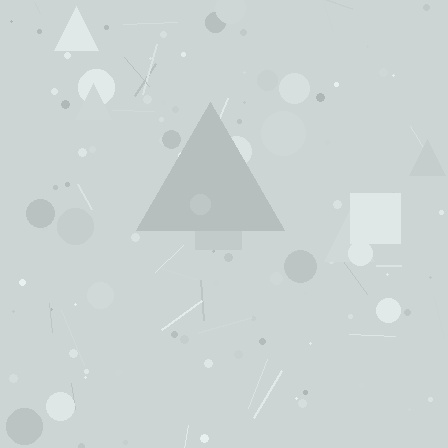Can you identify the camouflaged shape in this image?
The camouflaged shape is a triangle.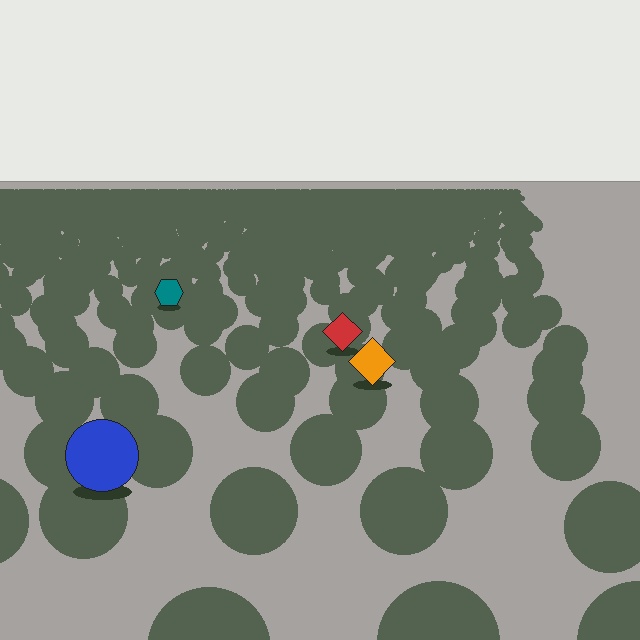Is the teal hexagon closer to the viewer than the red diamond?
No. The red diamond is closer — you can tell from the texture gradient: the ground texture is coarser near it.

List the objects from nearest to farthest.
From nearest to farthest: the blue circle, the orange diamond, the red diamond, the teal hexagon.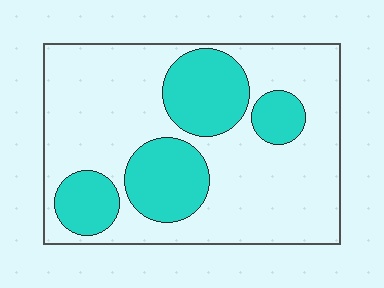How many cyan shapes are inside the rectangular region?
4.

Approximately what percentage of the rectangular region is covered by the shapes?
Approximately 30%.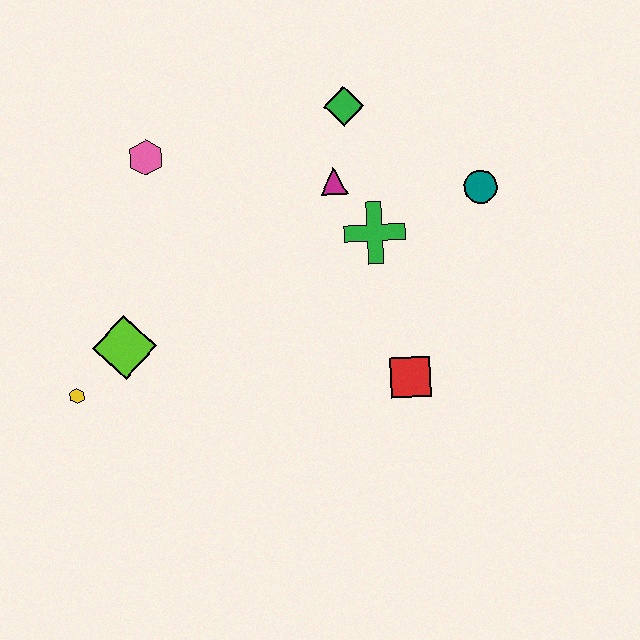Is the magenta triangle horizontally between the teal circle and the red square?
No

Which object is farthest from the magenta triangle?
The yellow hexagon is farthest from the magenta triangle.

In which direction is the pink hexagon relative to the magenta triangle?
The pink hexagon is to the left of the magenta triangle.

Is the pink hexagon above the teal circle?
Yes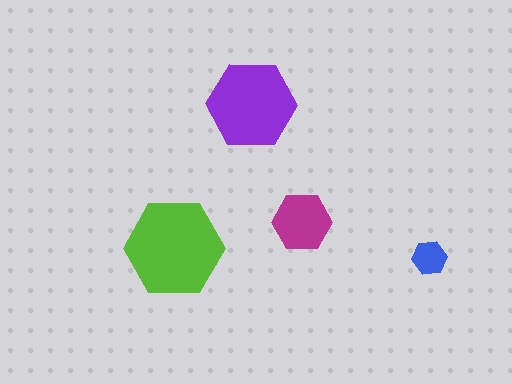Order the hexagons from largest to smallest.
the lime one, the purple one, the magenta one, the blue one.